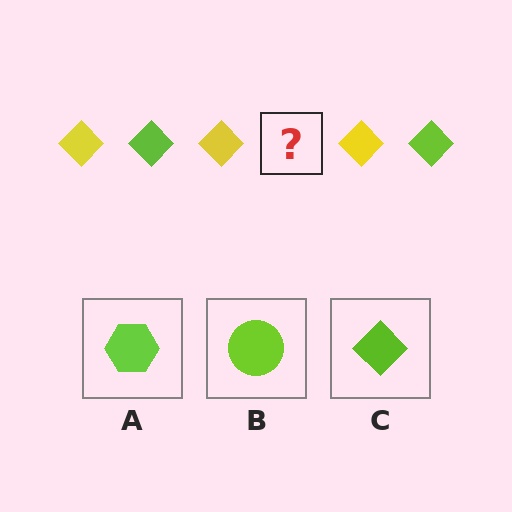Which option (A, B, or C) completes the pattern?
C.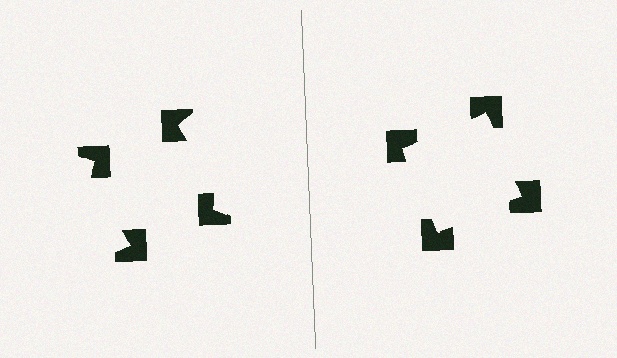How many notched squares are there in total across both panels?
8 — 4 on each side.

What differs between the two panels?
The notched squares are positioned identically on both sides; only the wedge orientations differ. On the right they align to a square; on the left they are misaligned.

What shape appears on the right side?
An illusory square.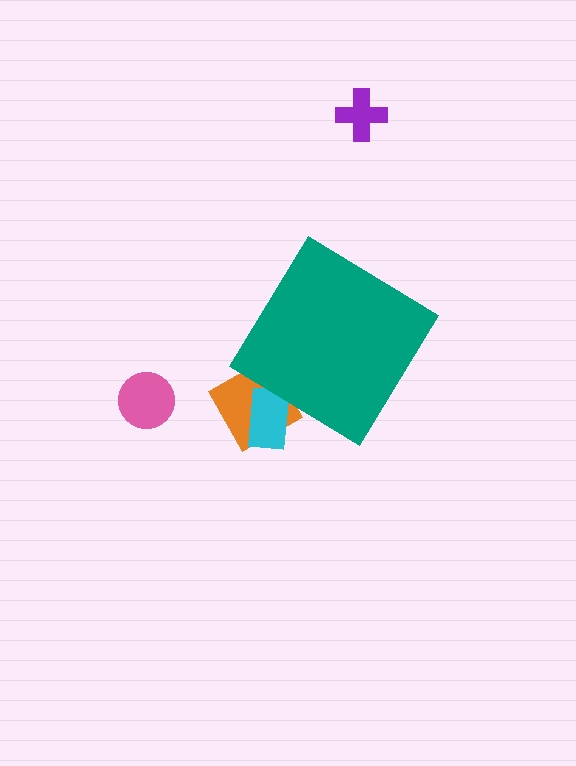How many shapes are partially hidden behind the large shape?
2 shapes are partially hidden.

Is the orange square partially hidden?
Yes, the orange square is partially hidden behind the teal diamond.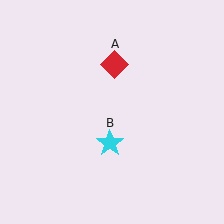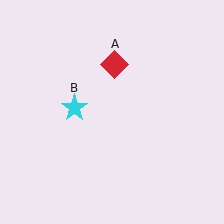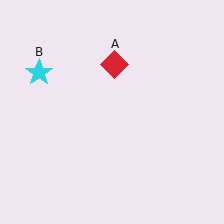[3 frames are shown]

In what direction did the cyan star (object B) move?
The cyan star (object B) moved up and to the left.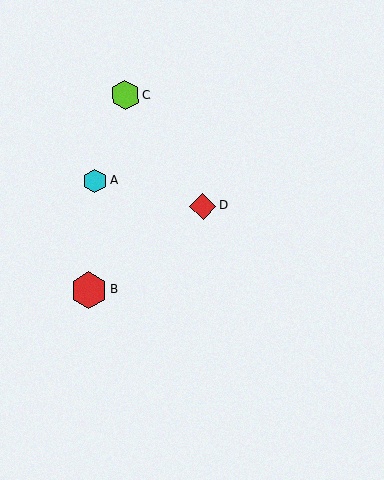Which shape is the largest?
The red hexagon (labeled B) is the largest.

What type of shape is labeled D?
Shape D is a red diamond.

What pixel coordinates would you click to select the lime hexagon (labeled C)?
Click at (125, 95) to select the lime hexagon C.